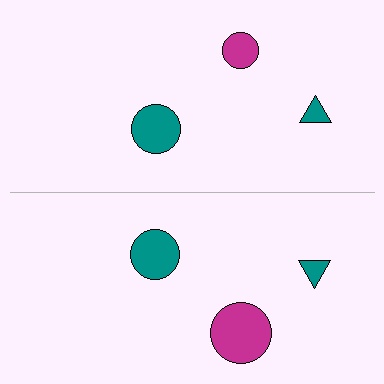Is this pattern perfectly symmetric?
No, the pattern is not perfectly symmetric. The magenta circle on the bottom side has a different size than its mirror counterpart.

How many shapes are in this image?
There are 6 shapes in this image.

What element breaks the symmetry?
The magenta circle on the bottom side has a different size than its mirror counterpart.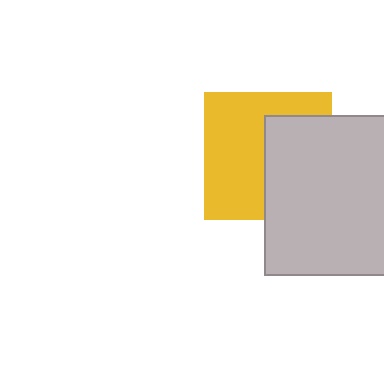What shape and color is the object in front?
The object in front is a light gray square.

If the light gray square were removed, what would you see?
You would see the complete yellow square.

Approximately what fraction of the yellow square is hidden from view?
Roughly 43% of the yellow square is hidden behind the light gray square.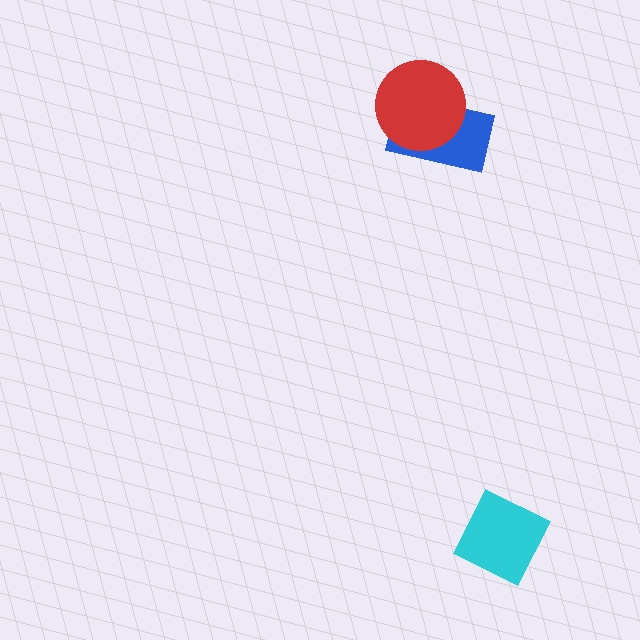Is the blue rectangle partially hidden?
Yes, it is partially covered by another shape.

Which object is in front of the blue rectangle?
The red circle is in front of the blue rectangle.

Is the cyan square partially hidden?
No, no other shape covers it.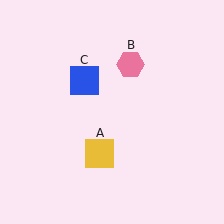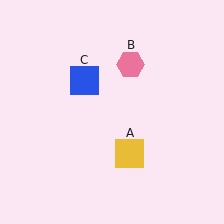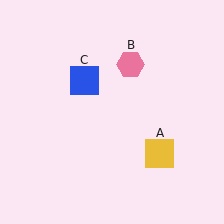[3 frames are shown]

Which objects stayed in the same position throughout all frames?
Pink hexagon (object B) and blue square (object C) remained stationary.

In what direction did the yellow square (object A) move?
The yellow square (object A) moved right.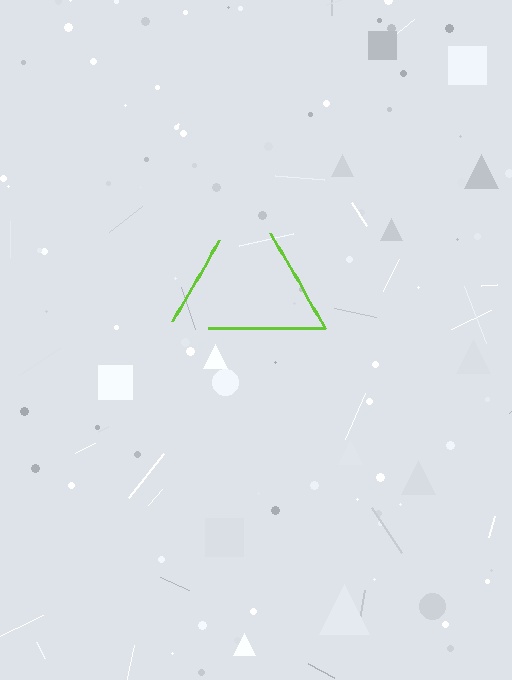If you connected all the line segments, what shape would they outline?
They would outline a triangle.